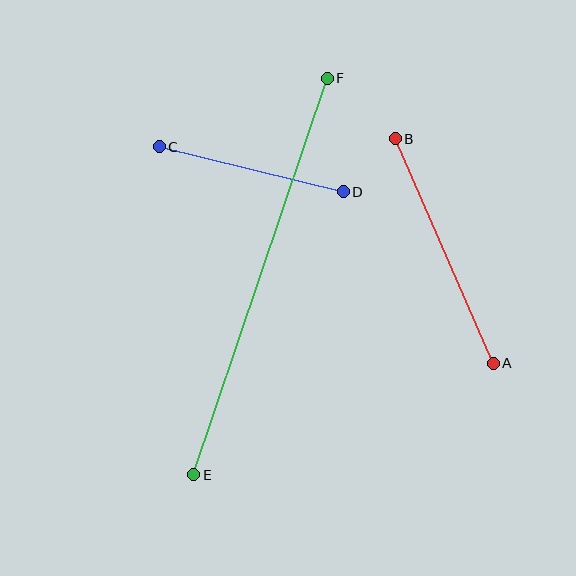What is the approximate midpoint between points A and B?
The midpoint is at approximately (444, 251) pixels.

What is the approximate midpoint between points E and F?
The midpoint is at approximately (260, 277) pixels.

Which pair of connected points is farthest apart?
Points E and F are farthest apart.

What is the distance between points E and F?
The distance is approximately 419 pixels.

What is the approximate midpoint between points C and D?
The midpoint is at approximately (251, 169) pixels.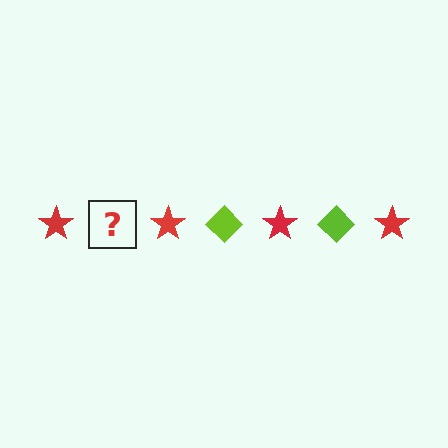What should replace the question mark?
The question mark should be replaced with a lime diamond.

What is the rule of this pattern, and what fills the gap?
The rule is that the pattern alternates between red star and lime diamond. The gap should be filled with a lime diamond.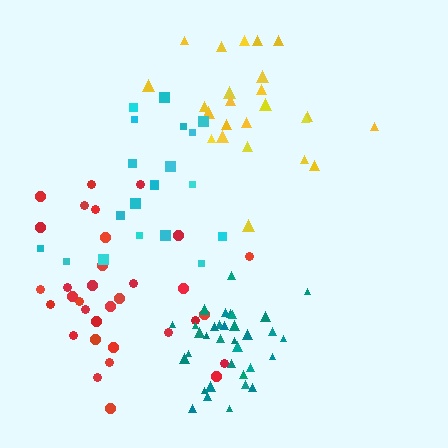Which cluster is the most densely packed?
Teal.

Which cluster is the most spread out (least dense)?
Cyan.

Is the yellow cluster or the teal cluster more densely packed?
Teal.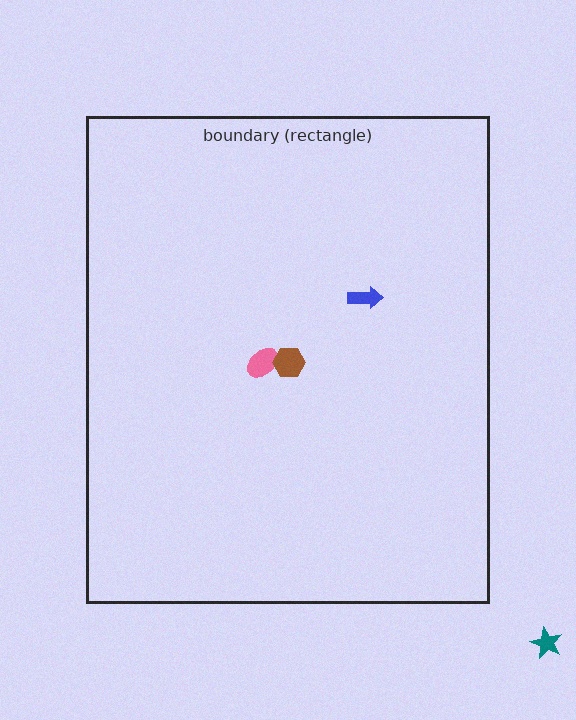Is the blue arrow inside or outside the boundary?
Inside.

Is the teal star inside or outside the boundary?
Outside.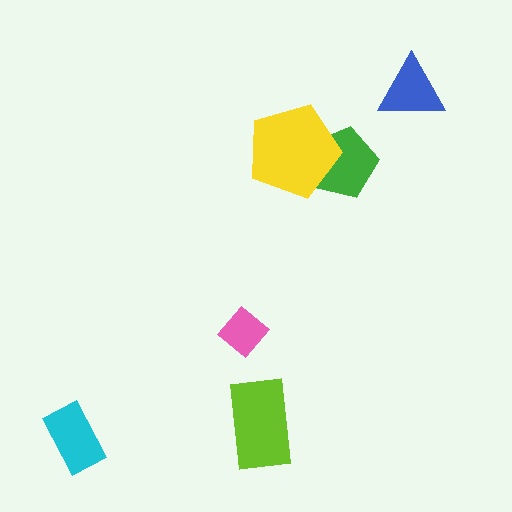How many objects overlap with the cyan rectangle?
0 objects overlap with the cyan rectangle.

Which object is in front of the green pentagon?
The yellow pentagon is in front of the green pentagon.